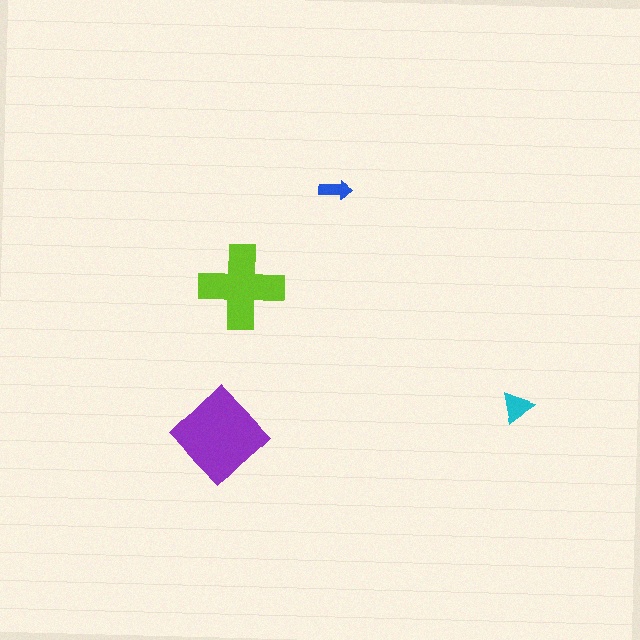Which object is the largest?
The purple diamond.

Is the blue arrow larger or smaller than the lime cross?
Smaller.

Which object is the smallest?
The blue arrow.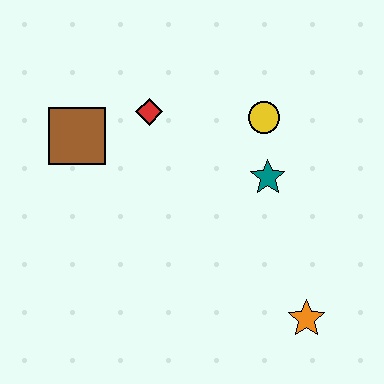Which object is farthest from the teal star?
The brown square is farthest from the teal star.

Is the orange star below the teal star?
Yes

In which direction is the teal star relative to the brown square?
The teal star is to the right of the brown square.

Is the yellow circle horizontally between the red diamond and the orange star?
Yes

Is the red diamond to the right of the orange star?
No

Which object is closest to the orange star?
The teal star is closest to the orange star.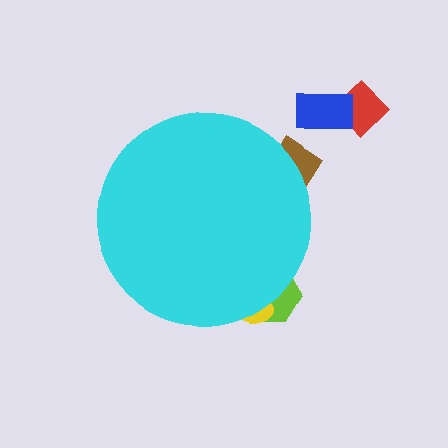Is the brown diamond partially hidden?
Yes, the brown diamond is partially hidden behind the cyan circle.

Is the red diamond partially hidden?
No, the red diamond is fully visible.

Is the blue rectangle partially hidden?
No, the blue rectangle is fully visible.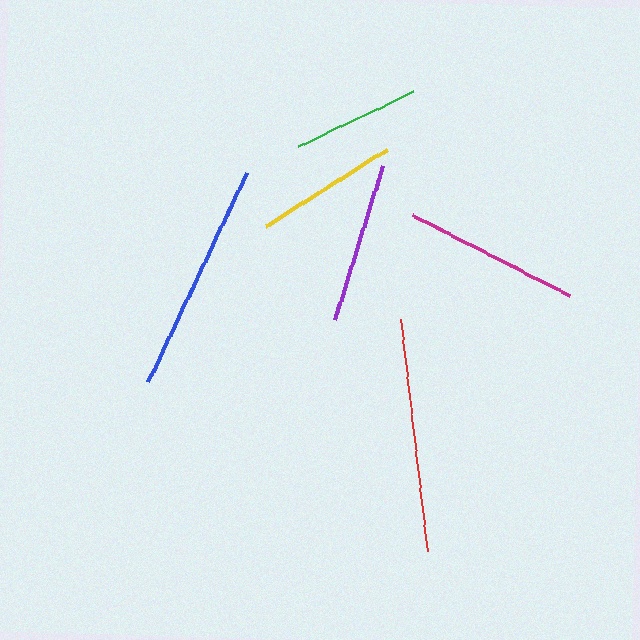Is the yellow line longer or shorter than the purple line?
The purple line is longer than the yellow line.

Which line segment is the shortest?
The green line is the shortest at approximately 128 pixels.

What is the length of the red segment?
The red segment is approximately 233 pixels long.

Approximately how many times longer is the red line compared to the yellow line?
The red line is approximately 1.6 times the length of the yellow line.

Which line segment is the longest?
The red line is the longest at approximately 233 pixels.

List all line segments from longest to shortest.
From longest to shortest: red, blue, magenta, purple, yellow, green.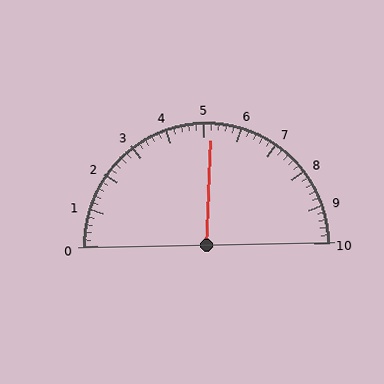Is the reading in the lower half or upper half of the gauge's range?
The reading is in the upper half of the range (0 to 10).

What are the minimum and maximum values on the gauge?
The gauge ranges from 0 to 10.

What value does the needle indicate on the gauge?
The needle indicates approximately 5.2.